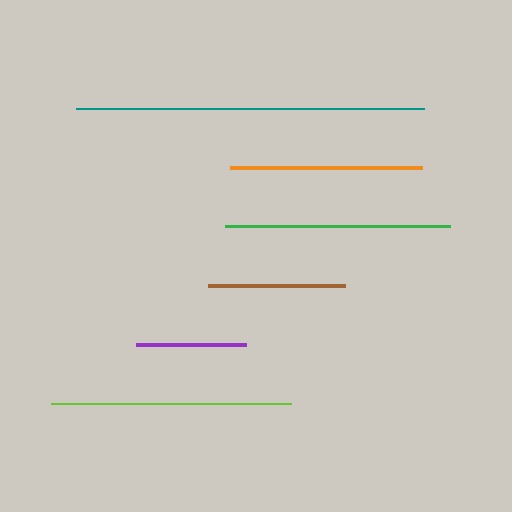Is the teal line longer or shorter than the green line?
The teal line is longer than the green line.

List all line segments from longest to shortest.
From longest to shortest: teal, lime, green, orange, brown, purple.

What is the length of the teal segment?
The teal segment is approximately 348 pixels long.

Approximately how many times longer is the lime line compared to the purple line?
The lime line is approximately 2.2 times the length of the purple line.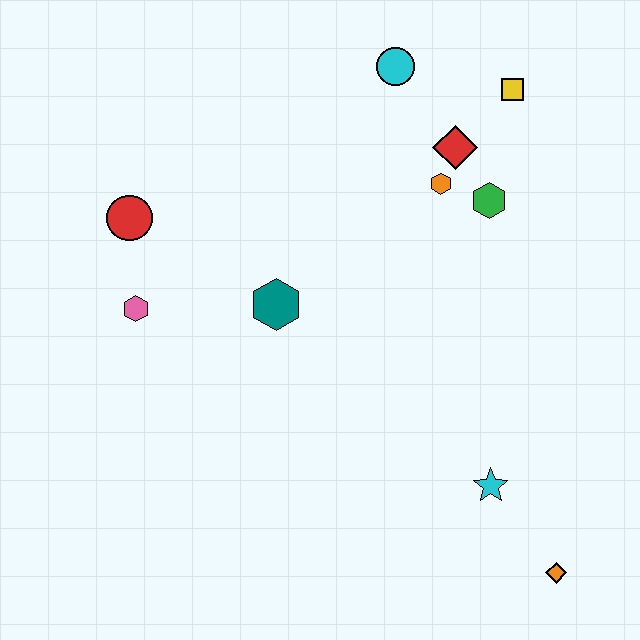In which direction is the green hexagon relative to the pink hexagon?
The green hexagon is to the right of the pink hexagon.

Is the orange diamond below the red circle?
Yes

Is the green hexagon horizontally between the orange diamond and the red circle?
Yes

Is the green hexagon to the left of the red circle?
No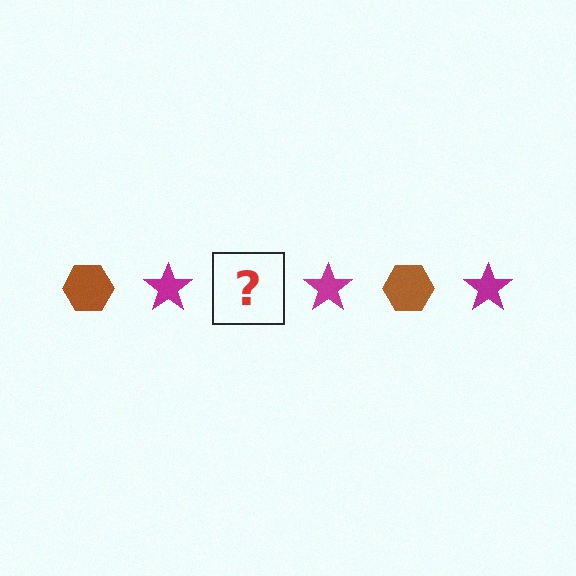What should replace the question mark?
The question mark should be replaced with a brown hexagon.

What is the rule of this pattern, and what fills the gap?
The rule is that the pattern alternates between brown hexagon and magenta star. The gap should be filled with a brown hexagon.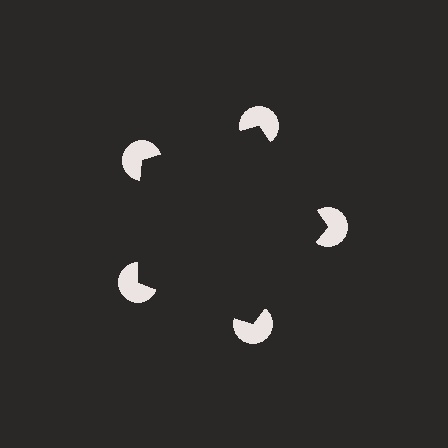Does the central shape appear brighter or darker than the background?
It typically appears slightly darker than the background, even though no actual brightness change is drawn.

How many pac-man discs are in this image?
There are 5 — one at each vertex of the illusory pentagon.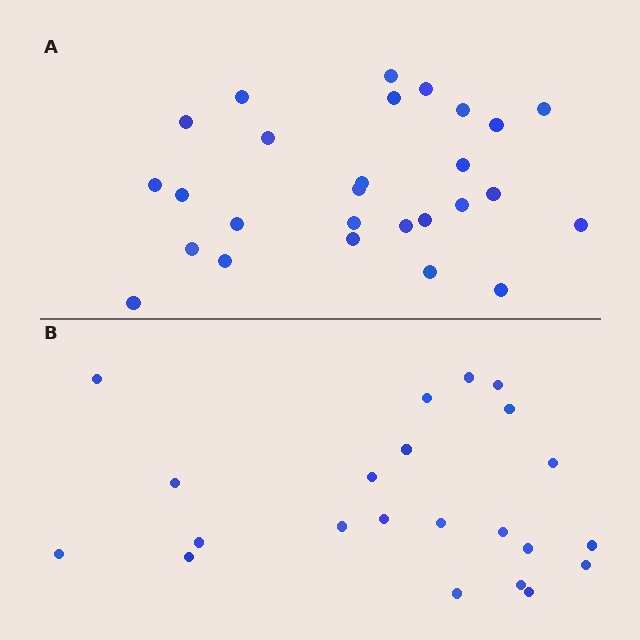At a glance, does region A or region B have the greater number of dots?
Region A (the top region) has more dots.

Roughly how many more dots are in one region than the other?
Region A has about 5 more dots than region B.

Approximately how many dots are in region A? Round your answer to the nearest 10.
About 30 dots. (The exact count is 27, which rounds to 30.)